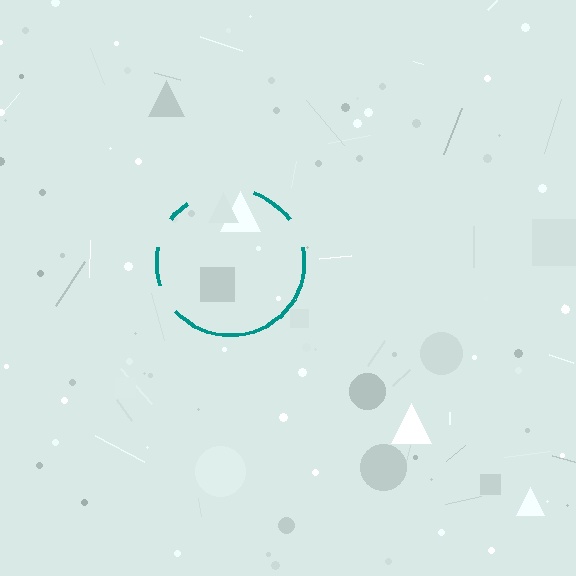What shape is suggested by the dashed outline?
The dashed outline suggests a circle.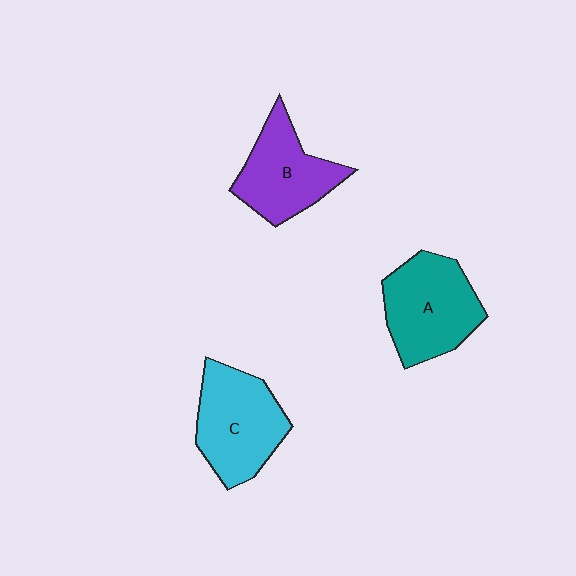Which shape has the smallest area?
Shape B (purple).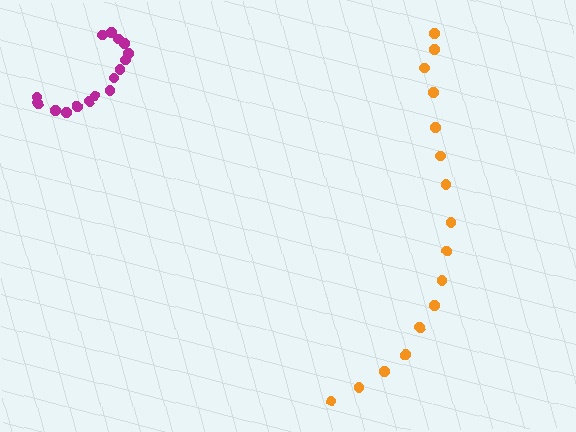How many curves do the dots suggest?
There are 2 distinct paths.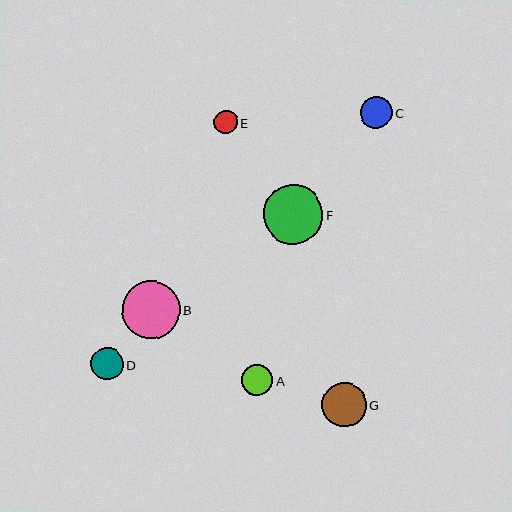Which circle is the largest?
Circle F is the largest with a size of approximately 59 pixels.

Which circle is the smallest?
Circle E is the smallest with a size of approximately 24 pixels.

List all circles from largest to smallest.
From largest to smallest: F, B, G, D, C, A, E.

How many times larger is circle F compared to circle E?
Circle F is approximately 2.5 times the size of circle E.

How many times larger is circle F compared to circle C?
Circle F is approximately 1.8 times the size of circle C.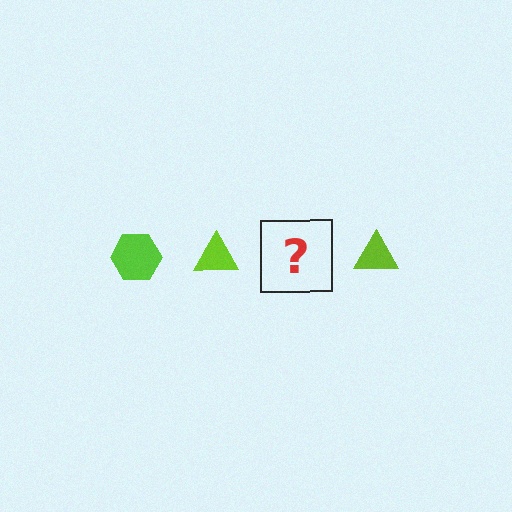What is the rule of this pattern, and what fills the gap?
The rule is that the pattern cycles through hexagon, triangle shapes in lime. The gap should be filled with a lime hexagon.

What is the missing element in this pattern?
The missing element is a lime hexagon.